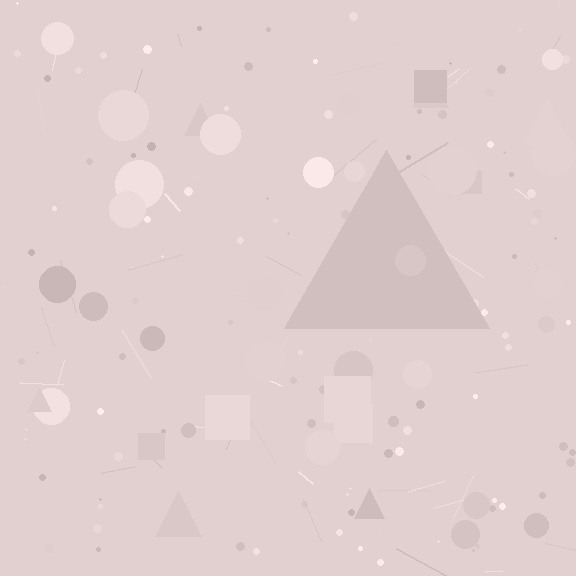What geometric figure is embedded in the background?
A triangle is embedded in the background.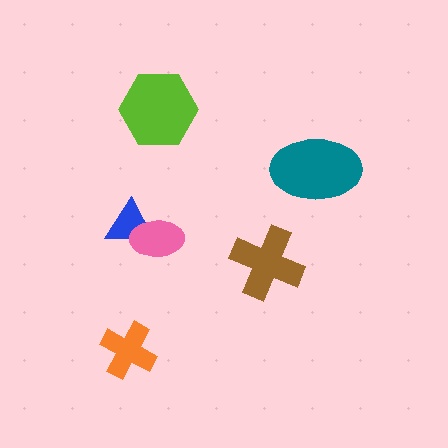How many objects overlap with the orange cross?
0 objects overlap with the orange cross.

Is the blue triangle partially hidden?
Yes, it is partially covered by another shape.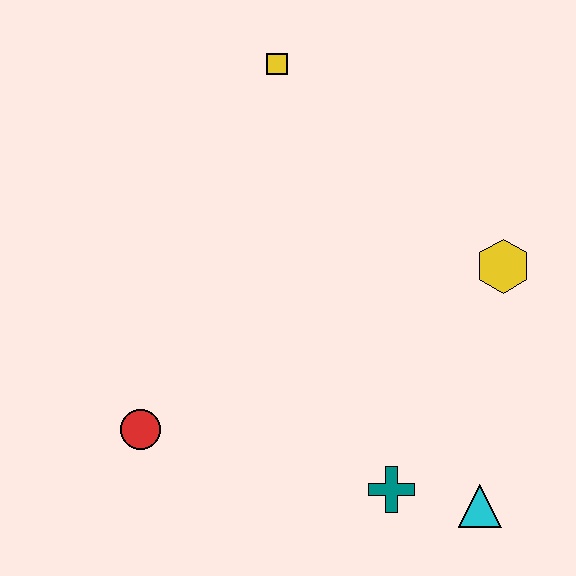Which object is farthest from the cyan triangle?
The yellow square is farthest from the cyan triangle.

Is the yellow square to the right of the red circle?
Yes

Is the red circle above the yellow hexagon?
No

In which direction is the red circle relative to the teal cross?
The red circle is to the left of the teal cross.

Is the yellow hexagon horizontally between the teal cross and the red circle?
No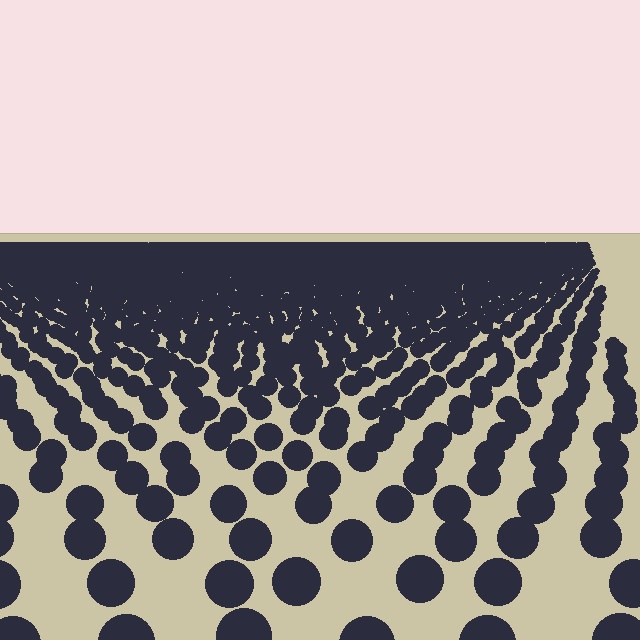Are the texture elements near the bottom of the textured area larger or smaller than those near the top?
Larger. Near the bottom, elements are closer to the viewer and appear at a bigger on-screen size.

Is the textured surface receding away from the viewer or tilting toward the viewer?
The surface is receding away from the viewer. Texture elements get smaller and denser toward the top.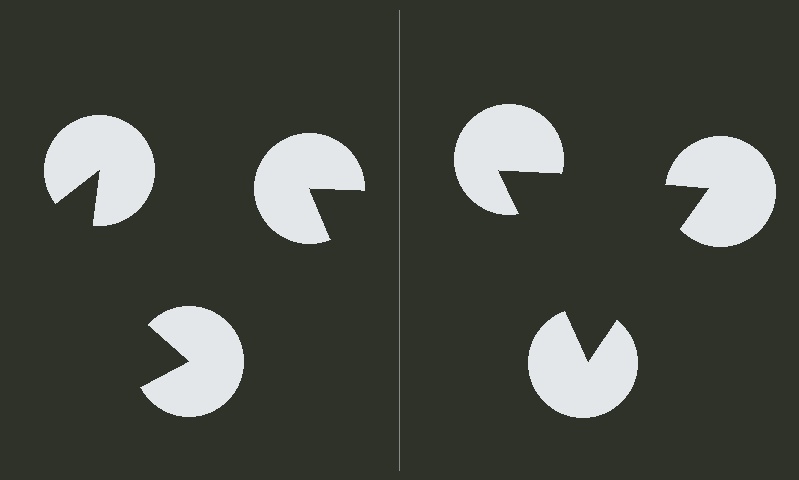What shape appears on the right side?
An illusory triangle.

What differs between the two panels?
The pac-man discs are positioned identically on both sides; only the wedge orientations differ. On the right they align to a triangle; on the left they are misaligned.